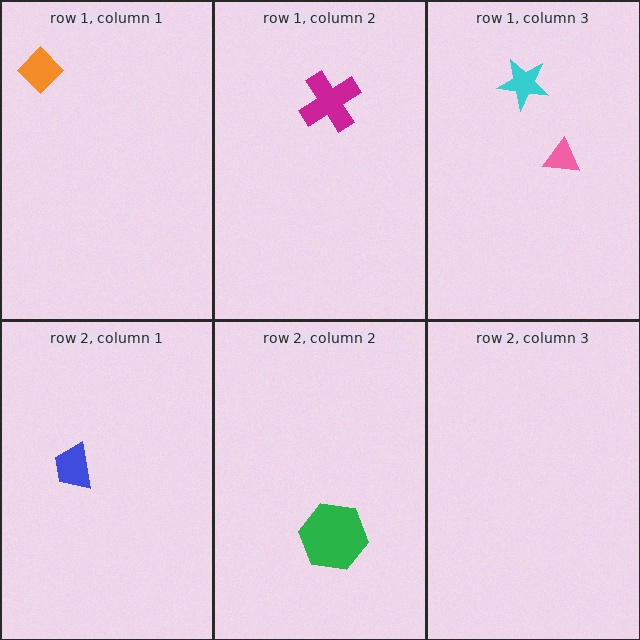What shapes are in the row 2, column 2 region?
The green hexagon.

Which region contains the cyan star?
The row 1, column 3 region.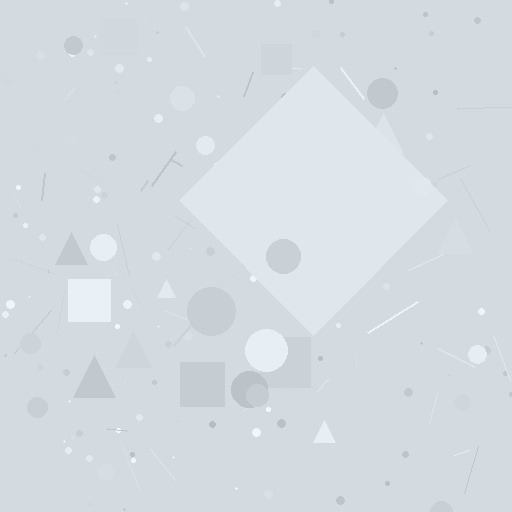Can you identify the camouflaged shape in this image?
The camouflaged shape is a diamond.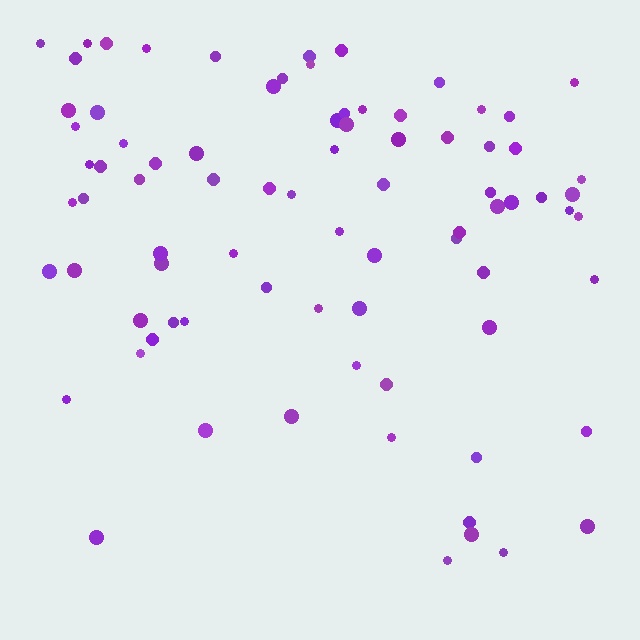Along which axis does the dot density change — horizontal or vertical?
Vertical.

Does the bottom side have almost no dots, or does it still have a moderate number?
Still a moderate number, just noticeably fewer than the top.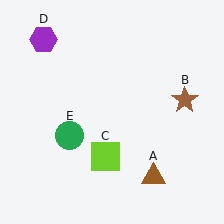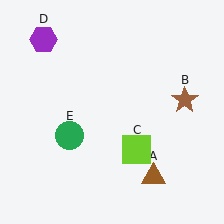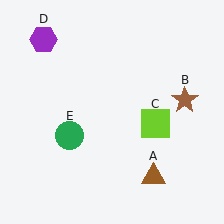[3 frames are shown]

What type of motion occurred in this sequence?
The lime square (object C) rotated counterclockwise around the center of the scene.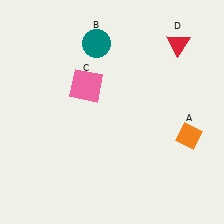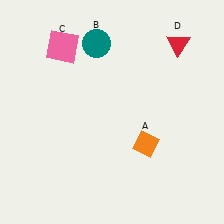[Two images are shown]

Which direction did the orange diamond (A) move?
The orange diamond (A) moved left.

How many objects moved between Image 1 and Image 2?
2 objects moved between the two images.